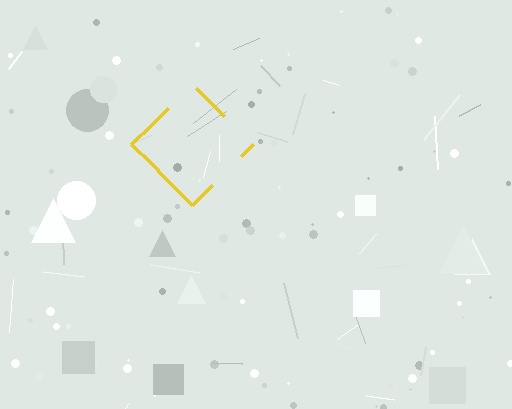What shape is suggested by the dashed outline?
The dashed outline suggests a diamond.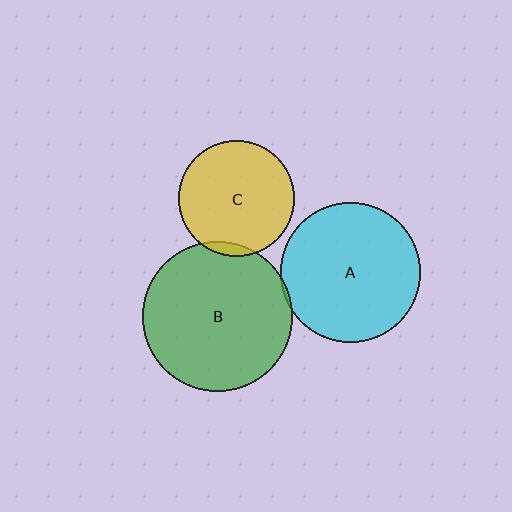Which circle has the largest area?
Circle B (green).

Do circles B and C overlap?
Yes.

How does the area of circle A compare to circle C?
Approximately 1.5 times.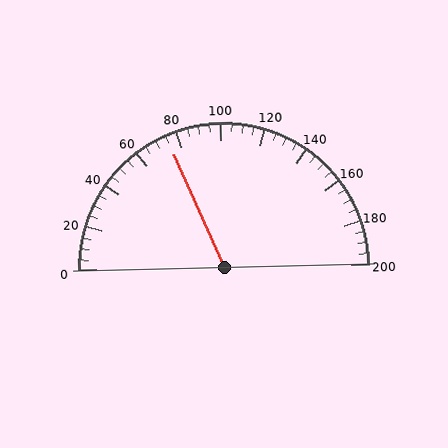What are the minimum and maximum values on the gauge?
The gauge ranges from 0 to 200.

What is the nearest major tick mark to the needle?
The nearest major tick mark is 80.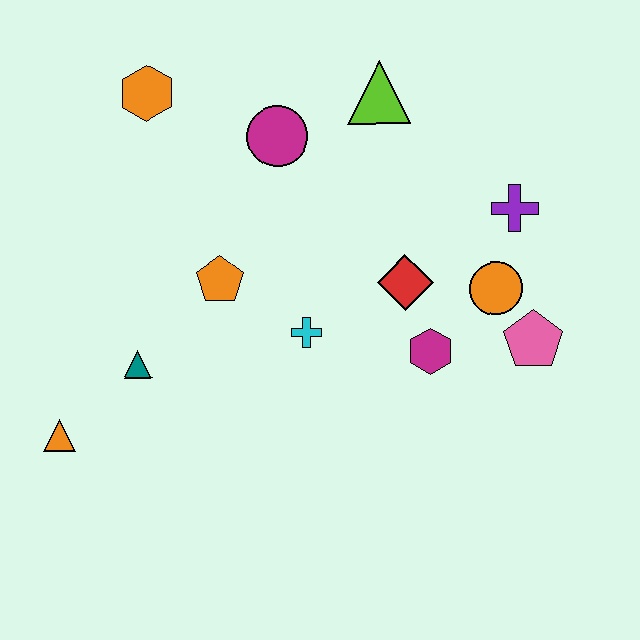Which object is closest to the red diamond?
The magenta hexagon is closest to the red diamond.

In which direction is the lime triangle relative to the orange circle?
The lime triangle is above the orange circle.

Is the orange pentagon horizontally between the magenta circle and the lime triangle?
No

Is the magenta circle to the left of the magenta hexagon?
Yes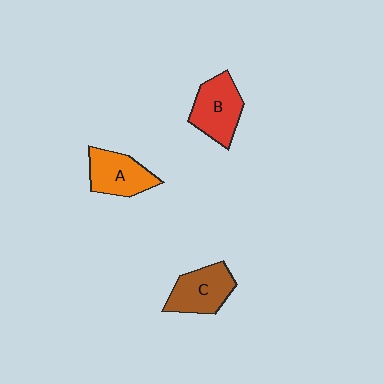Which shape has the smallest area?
Shape A (orange).